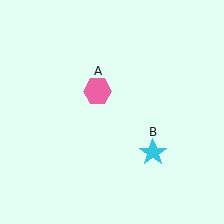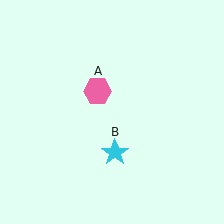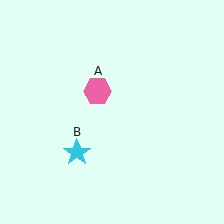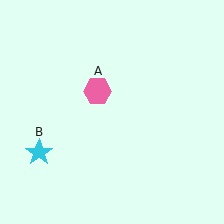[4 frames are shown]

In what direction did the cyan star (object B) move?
The cyan star (object B) moved left.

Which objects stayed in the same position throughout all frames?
Pink hexagon (object A) remained stationary.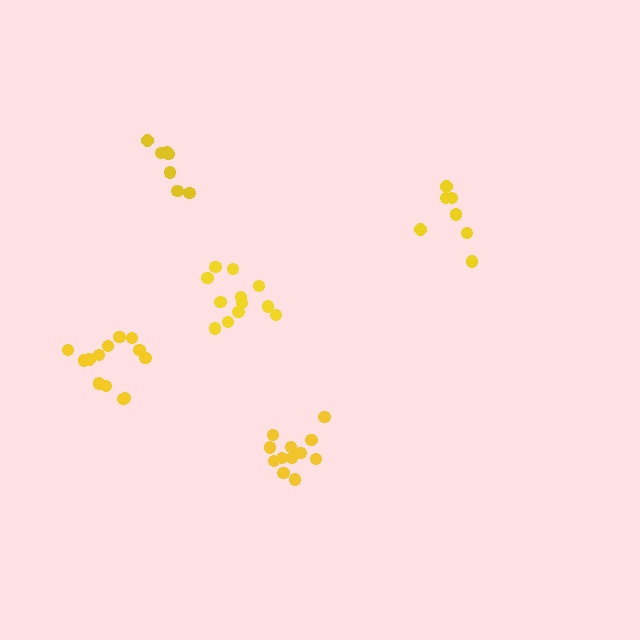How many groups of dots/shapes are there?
There are 5 groups.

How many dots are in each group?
Group 1: 13 dots, Group 2: 12 dots, Group 3: 7 dots, Group 4: 7 dots, Group 5: 12 dots (51 total).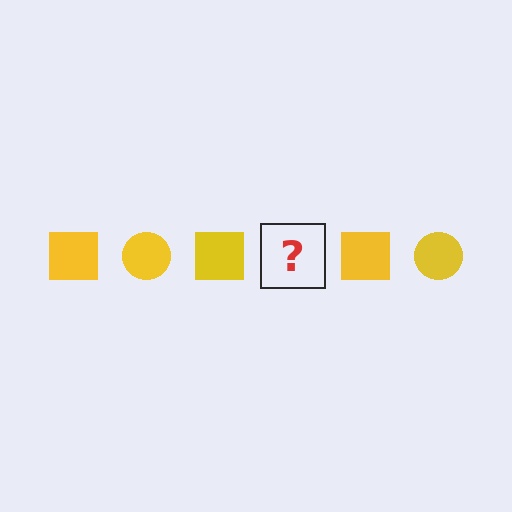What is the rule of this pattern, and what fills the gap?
The rule is that the pattern cycles through square, circle shapes in yellow. The gap should be filled with a yellow circle.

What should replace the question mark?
The question mark should be replaced with a yellow circle.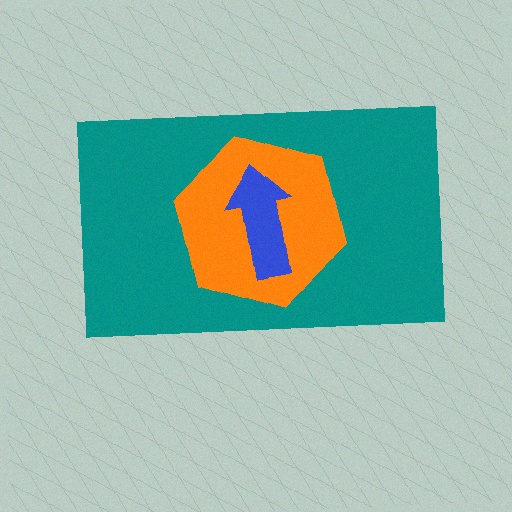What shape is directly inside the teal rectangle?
The orange hexagon.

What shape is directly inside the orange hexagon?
The blue arrow.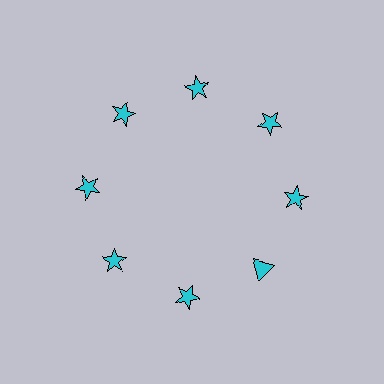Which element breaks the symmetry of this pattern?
The cyan triangle at roughly the 4 o'clock position breaks the symmetry. All other shapes are cyan stars.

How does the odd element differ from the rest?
It has a different shape: triangle instead of star.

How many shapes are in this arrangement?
There are 8 shapes arranged in a ring pattern.